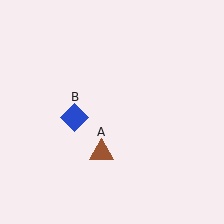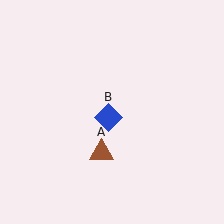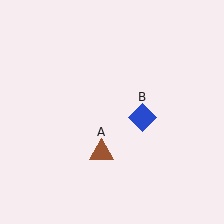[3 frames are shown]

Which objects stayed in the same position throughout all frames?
Brown triangle (object A) remained stationary.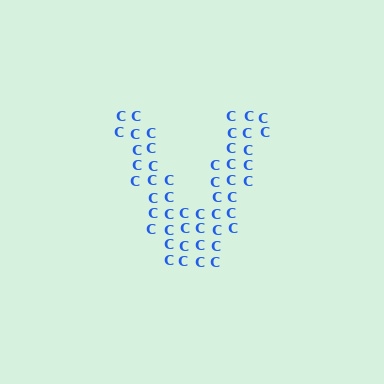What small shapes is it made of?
It is made of small letter C's.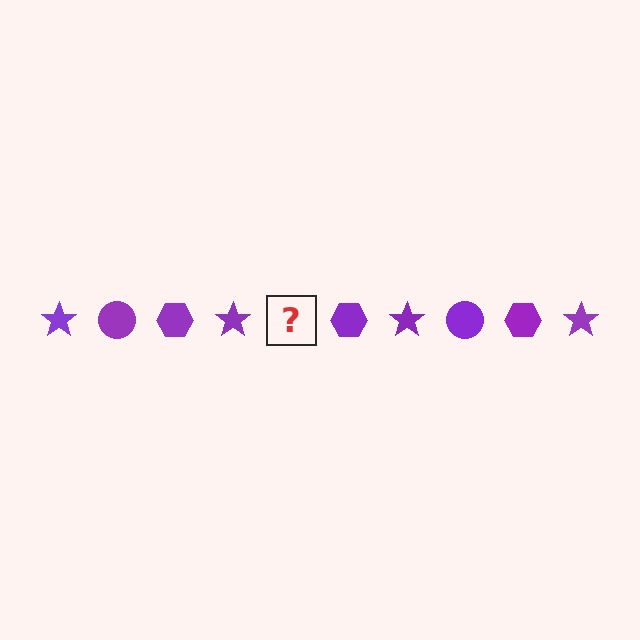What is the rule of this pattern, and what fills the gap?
The rule is that the pattern cycles through star, circle, hexagon shapes in purple. The gap should be filled with a purple circle.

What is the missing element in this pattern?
The missing element is a purple circle.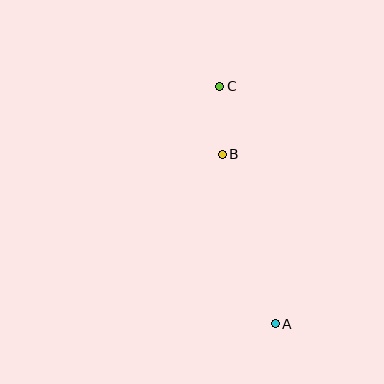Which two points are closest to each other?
Points B and C are closest to each other.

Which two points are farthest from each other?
Points A and C are farthest from each other.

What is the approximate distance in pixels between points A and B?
The distance between A and B is approximately 177 pixels.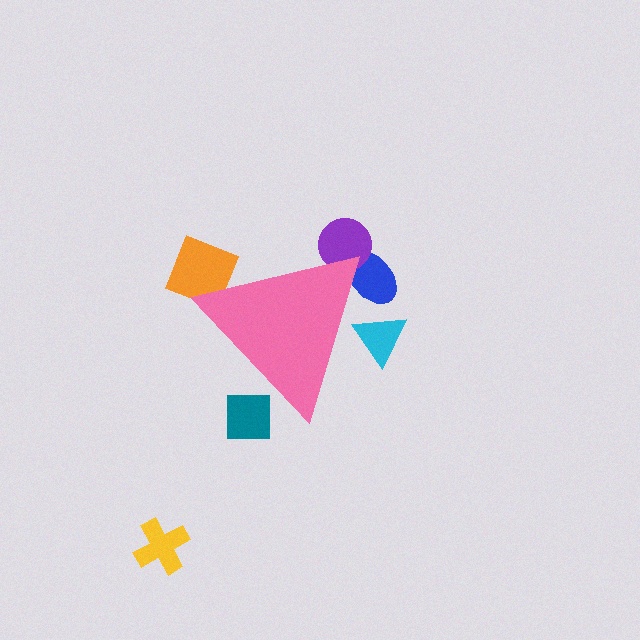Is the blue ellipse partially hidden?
Yes, the blue ellipse is partially hidden behind the pink triangle.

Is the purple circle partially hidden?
Yes, the purple circle is partially hidden behind the pink triangle.